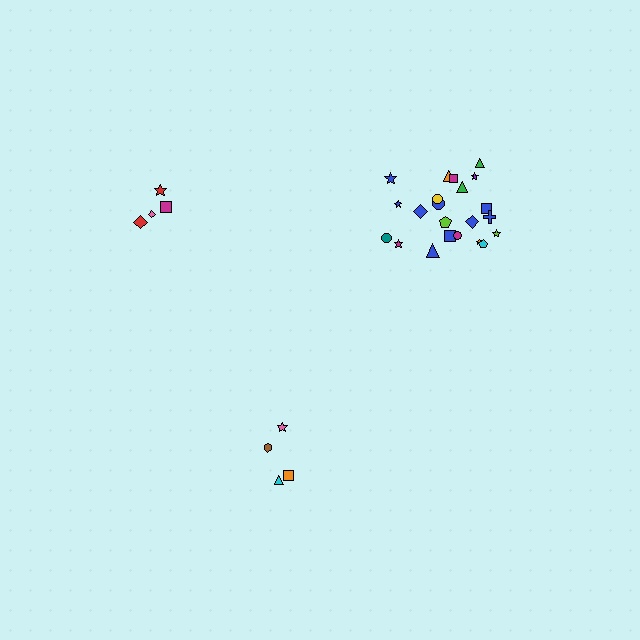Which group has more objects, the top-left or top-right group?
The top-right group.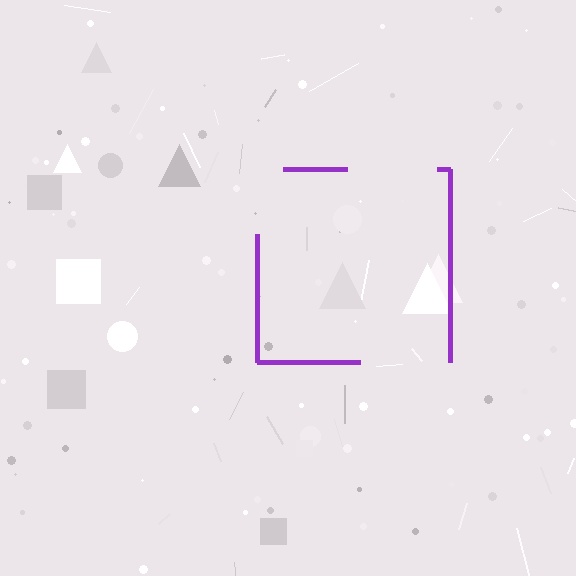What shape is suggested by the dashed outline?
The dashed outline suggests a square.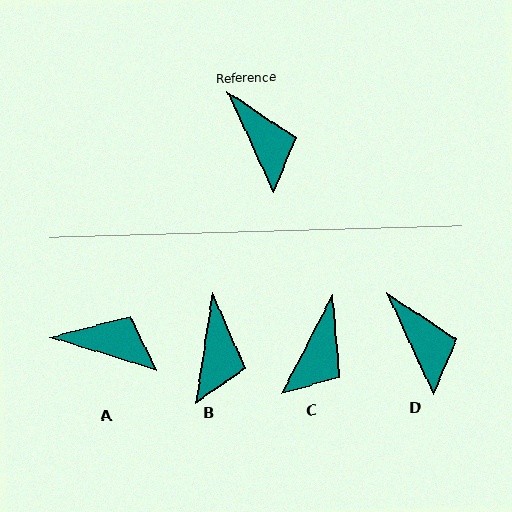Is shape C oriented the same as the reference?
No, it is off by about 52 degrees.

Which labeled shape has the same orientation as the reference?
D.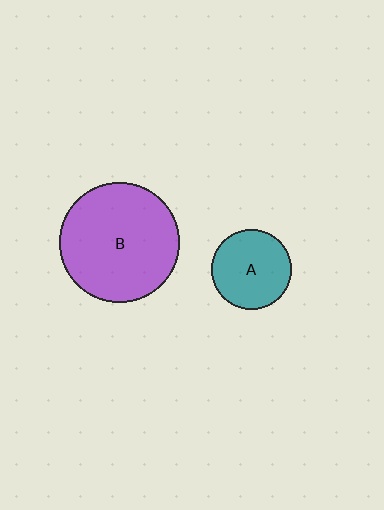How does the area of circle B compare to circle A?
Approximately 2.2 times.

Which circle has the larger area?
Circle B (purple).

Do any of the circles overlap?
No, none of the circles overlap.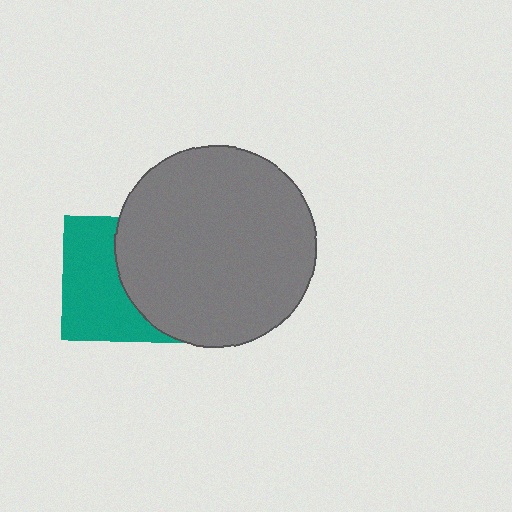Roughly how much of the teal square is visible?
About half of it is visible (roughly 53%).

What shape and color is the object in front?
The object in front is a gray circle.